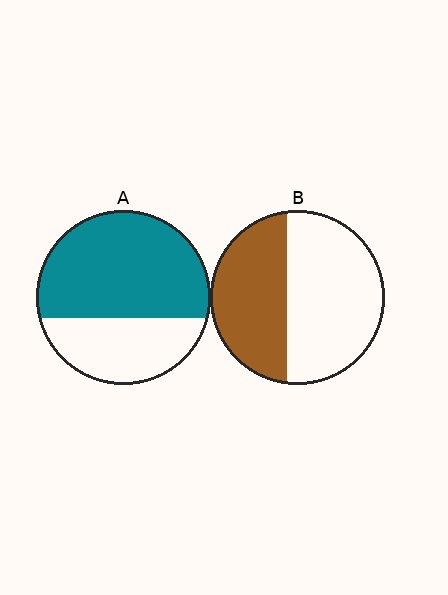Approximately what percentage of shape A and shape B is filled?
A is approximately 65% and B is approximately 40%.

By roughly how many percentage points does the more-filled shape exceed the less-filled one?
By roughly 20 percentage points (A over B).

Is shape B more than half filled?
No.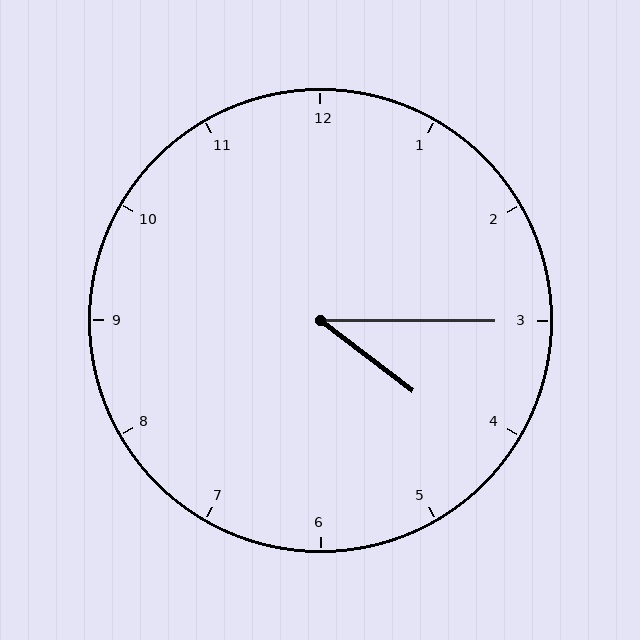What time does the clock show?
4:15.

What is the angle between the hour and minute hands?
Approximately 38 degrees.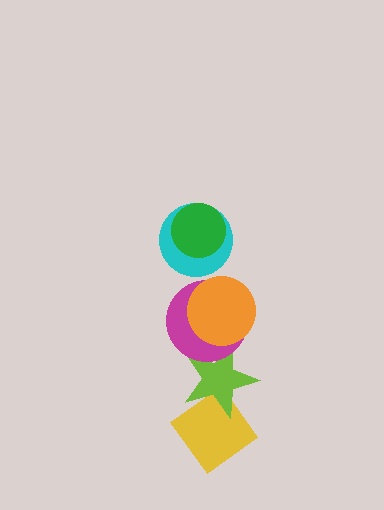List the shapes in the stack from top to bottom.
From top to bottom: the green circle, the cyan circle, the orange circle, the magenta circle, the lime star, the yellow diamond.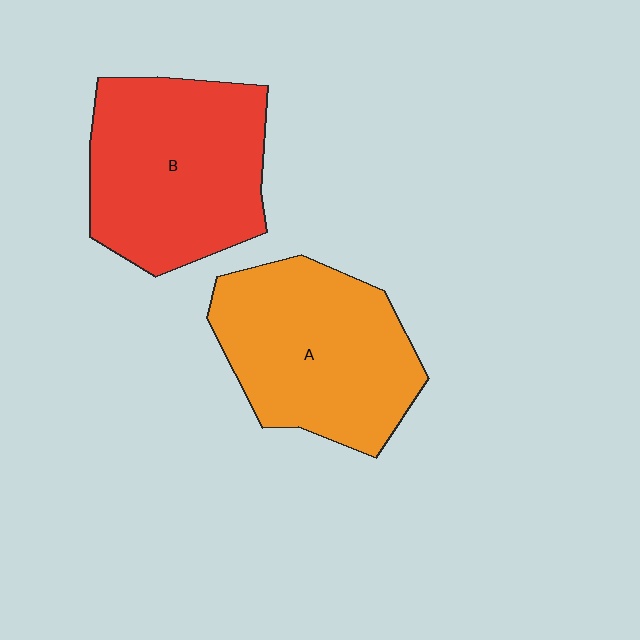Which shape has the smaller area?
Shape A (orange).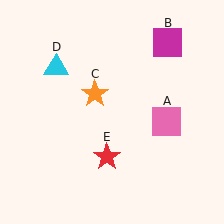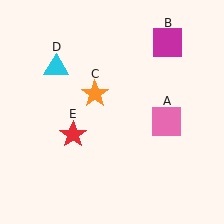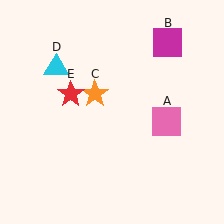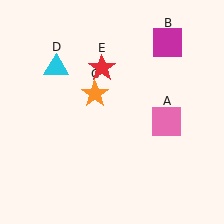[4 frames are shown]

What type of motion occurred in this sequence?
The red star (object E) rotated clockwise around the center of the scene.